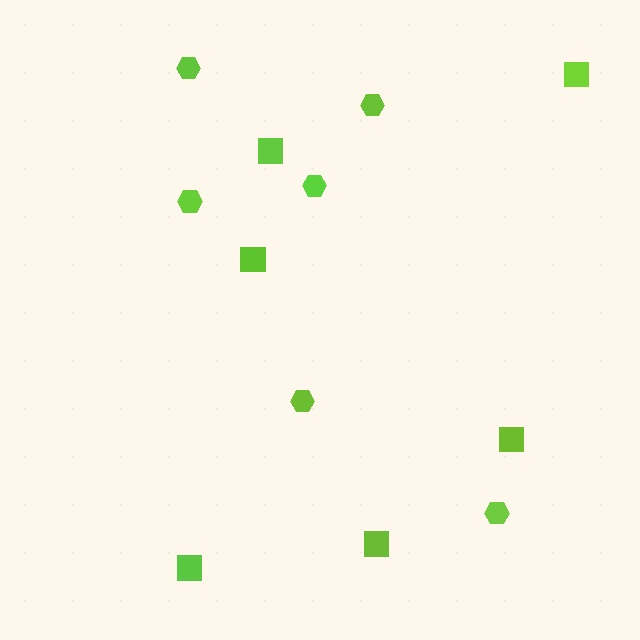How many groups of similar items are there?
There are 2 groups: one group of hexagons (6) and one group of squares (6).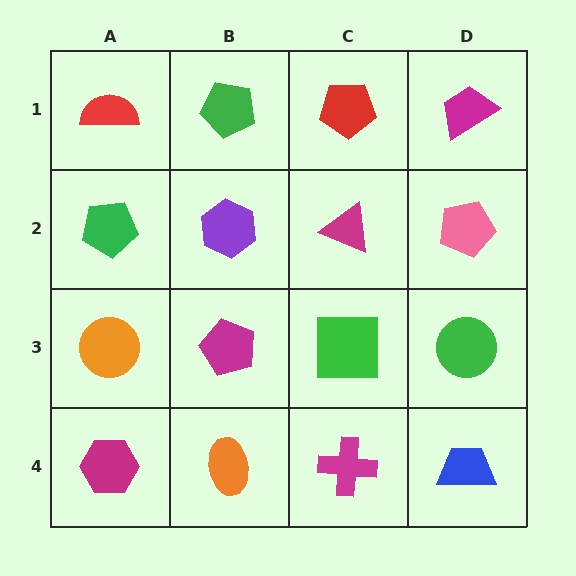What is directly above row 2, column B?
A green pentagon.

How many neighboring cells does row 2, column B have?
4.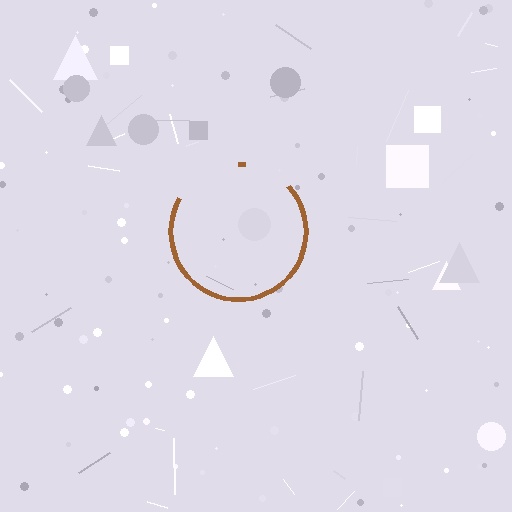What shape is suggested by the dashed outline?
The dashed outline suggests a circle.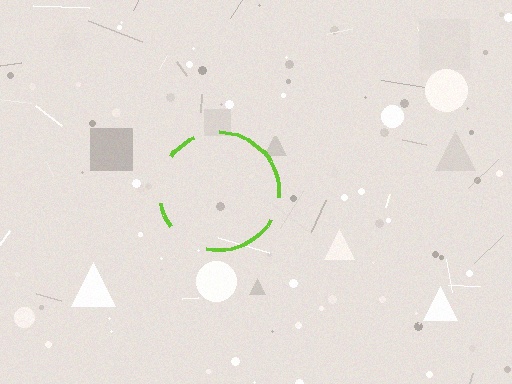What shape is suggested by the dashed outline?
The dashed outline suggests a circle.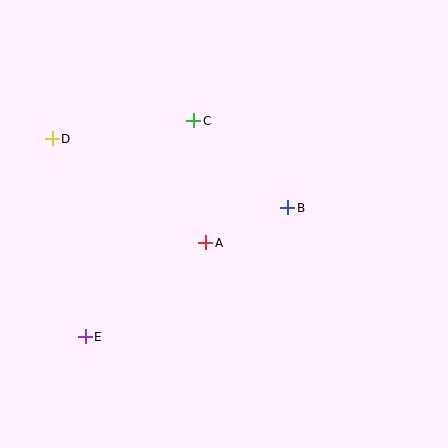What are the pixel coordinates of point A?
Point A is at (206, 243).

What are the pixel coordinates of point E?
Point E is at (85, 337).